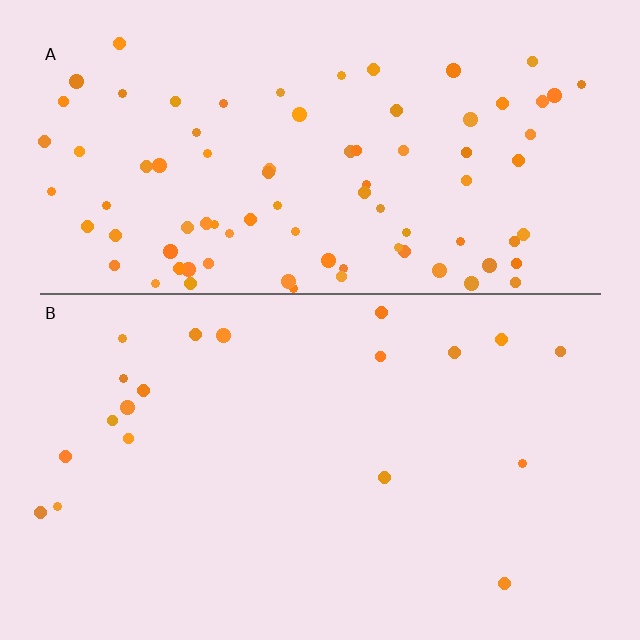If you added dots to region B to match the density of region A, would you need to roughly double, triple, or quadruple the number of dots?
Approximately quadruple.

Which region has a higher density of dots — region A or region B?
A (the top).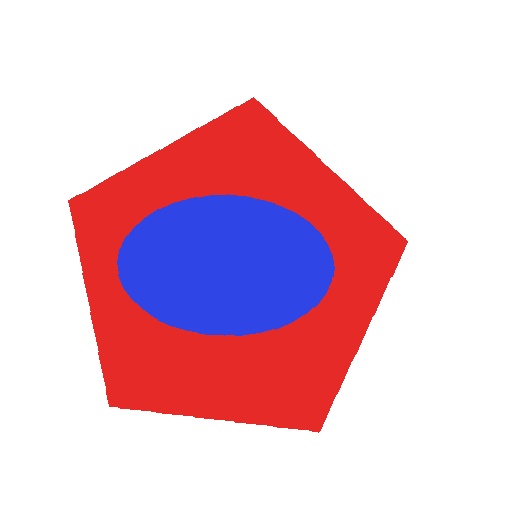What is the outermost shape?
The red pentagon.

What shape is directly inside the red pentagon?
The blue ellipse.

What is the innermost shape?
The blue ellipse.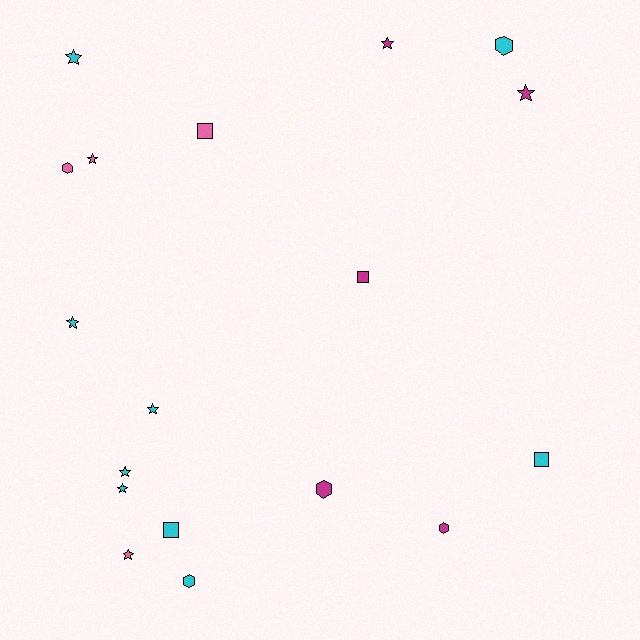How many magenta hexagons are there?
There are 2 magenta hexagons.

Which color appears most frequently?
Cyan, with 9 objects.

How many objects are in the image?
There are 18 objects.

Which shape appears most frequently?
Star, with 9 objects.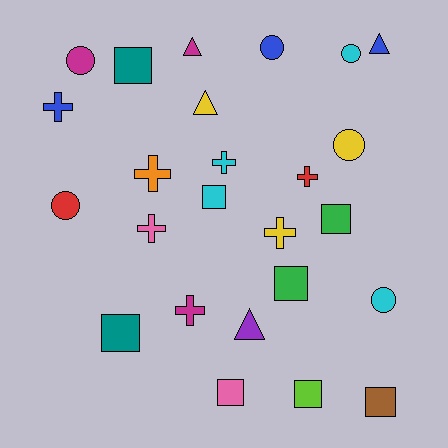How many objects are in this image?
There are 25 objects.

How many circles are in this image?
There are 6 circles.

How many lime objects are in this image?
There is 1 lime object.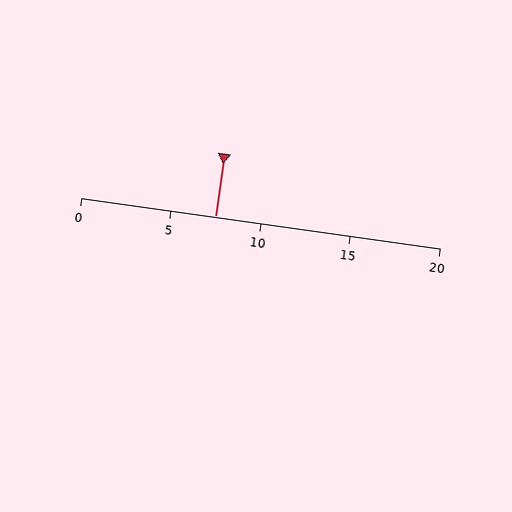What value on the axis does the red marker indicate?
The marker indicates approximately 7.5.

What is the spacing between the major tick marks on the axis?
The major ticks are spaced 5 apart.